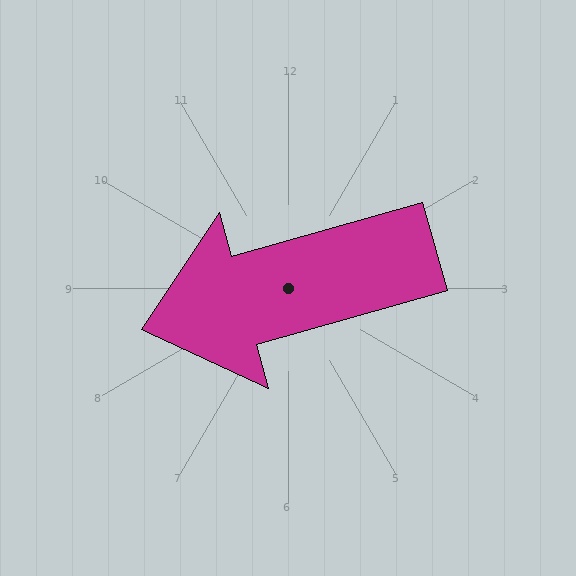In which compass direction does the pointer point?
West.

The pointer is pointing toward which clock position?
Roughly 8 o'clock.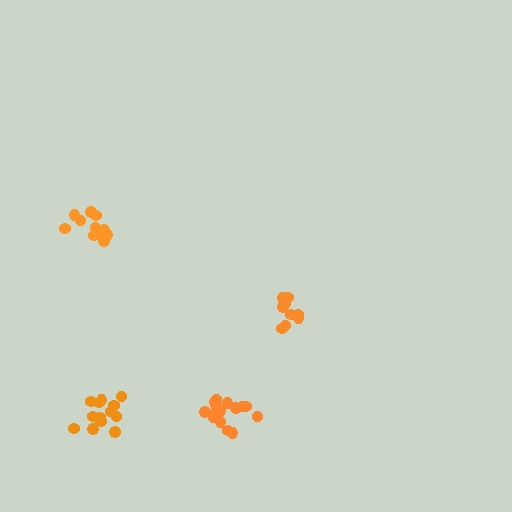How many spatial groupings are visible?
There are 4 spatial groupings.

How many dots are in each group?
Group 1: 15 dots, Group 2: 13 dots, Group 3: 11 dots, Group 4: 10 dots (49 total).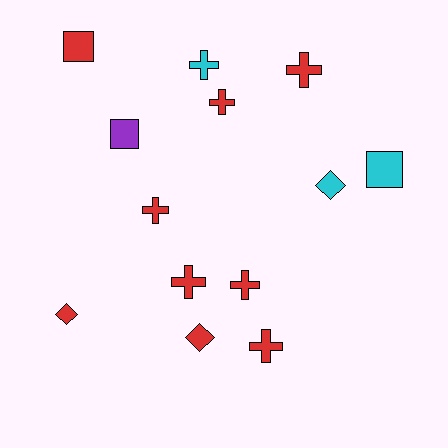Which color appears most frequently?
Red, with 9 objects.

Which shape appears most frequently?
Cross, with 7 objects.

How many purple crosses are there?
There are no purple crosses.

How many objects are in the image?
There are 13 objects.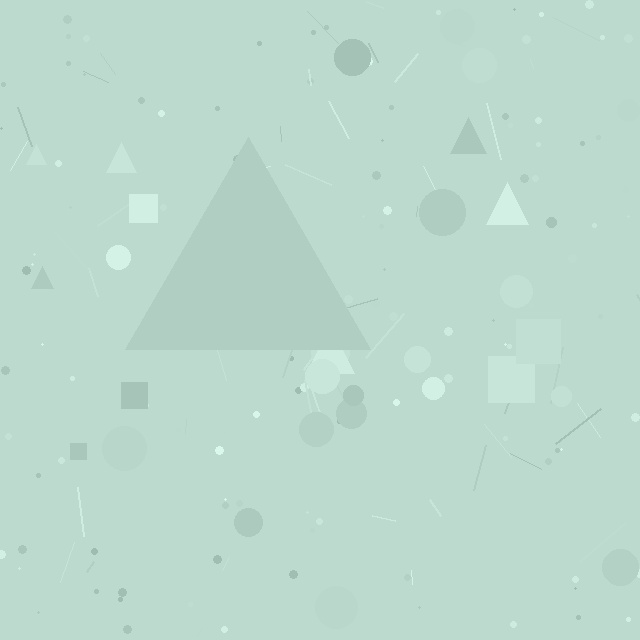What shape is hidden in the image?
A triangle is hidden in the image.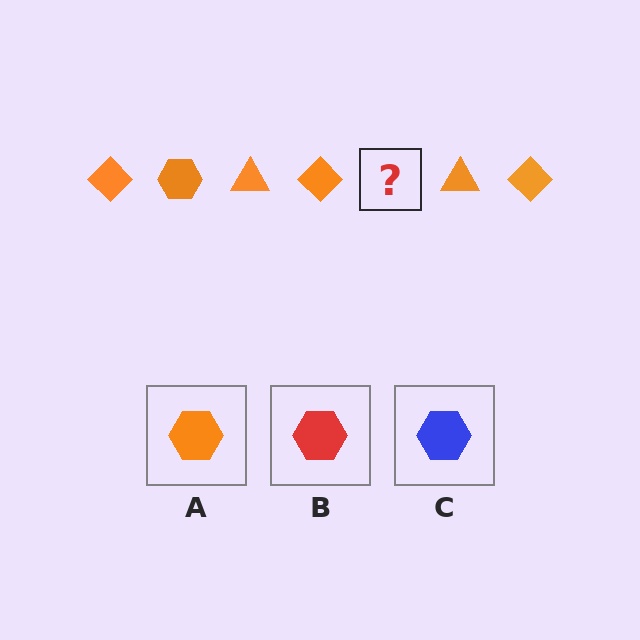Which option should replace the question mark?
Option A.